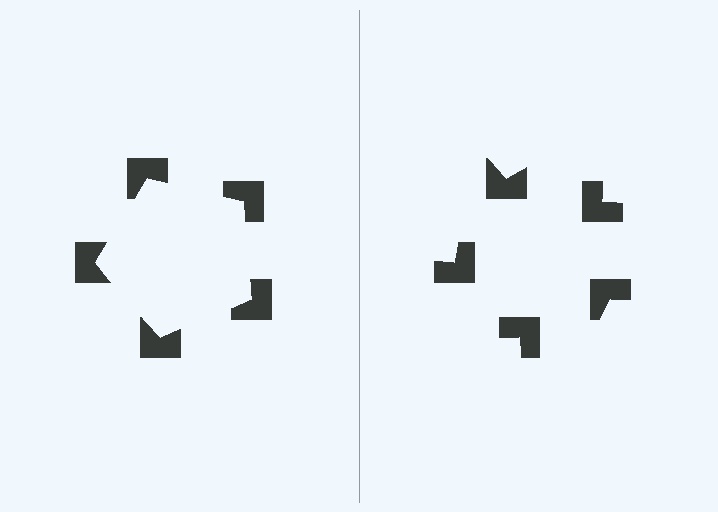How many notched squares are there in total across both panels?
10 — 5 on each side.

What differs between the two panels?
The notched squares are positioned identically on both sides; only the wedge orientations differ. On the left they align to a pentagon; on the right they are misaligned.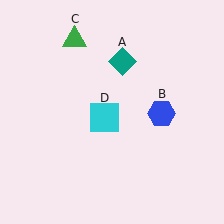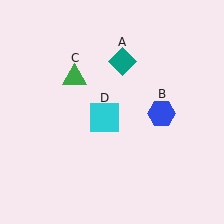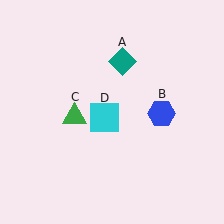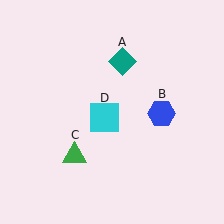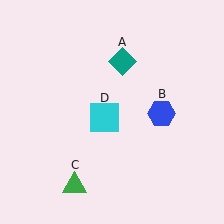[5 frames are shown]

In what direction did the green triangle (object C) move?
The green triangle (object C) moved down.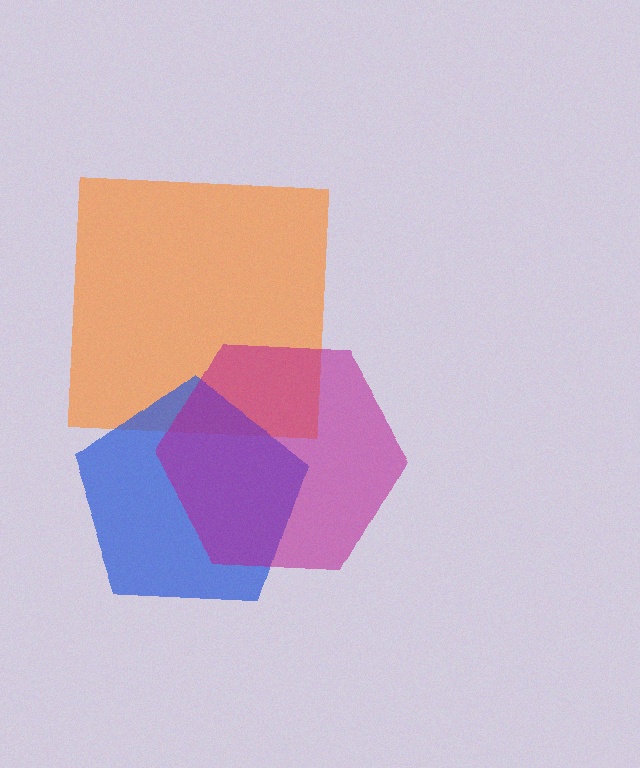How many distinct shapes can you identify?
There are 3 distinct shapes: an orange square, a blue pentagon, a magenta hexagon.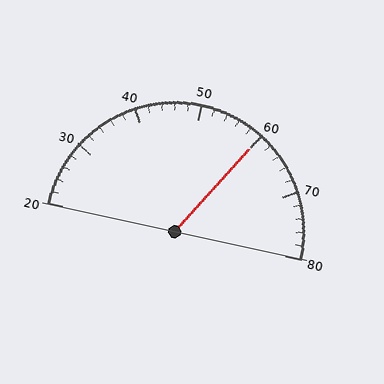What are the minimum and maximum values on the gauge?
The gauge ranges from 20 to 80.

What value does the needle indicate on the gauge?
The needle indicates approximately 60.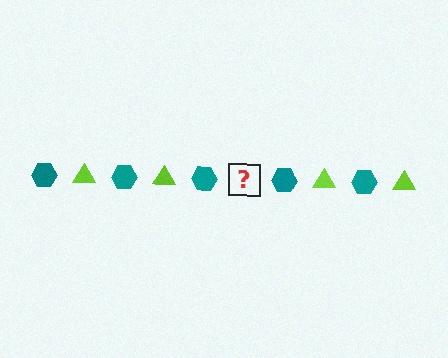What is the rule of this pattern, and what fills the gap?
The rule is that the pattern alternates between teal hexagon and lime triangle. The gap should be filled with a lime triangle.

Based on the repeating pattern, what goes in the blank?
The blank should be a lime triangle.